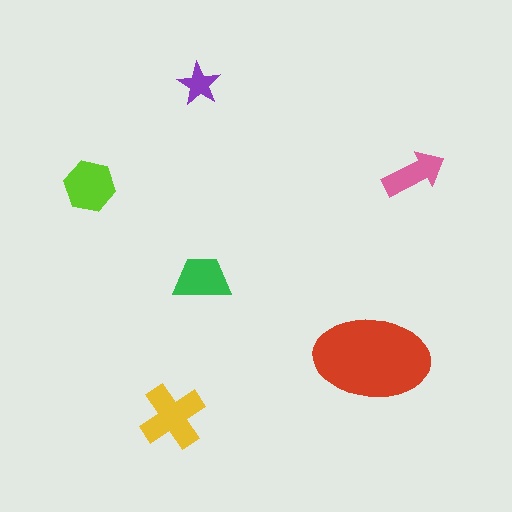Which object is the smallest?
The purple star.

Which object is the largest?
The red ellipse.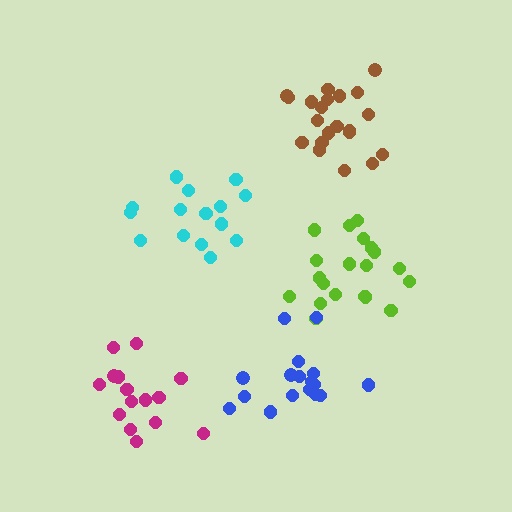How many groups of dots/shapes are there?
There are 5 groups.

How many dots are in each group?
Group 1: 21 dots, Group 2: 15 dots, Group 3: 15 dots, Group 4: 21 dots, Group 5: 17 dots (89 total).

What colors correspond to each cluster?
The clusters are colored: brown, magenta, cyan, lime, blue.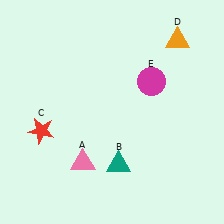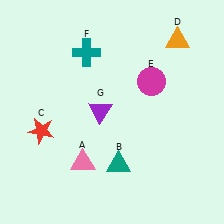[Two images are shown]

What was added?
A teal cross (F), a purple triangle (G) were added in Image 2.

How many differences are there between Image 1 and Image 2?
There are 2 differences between the two images.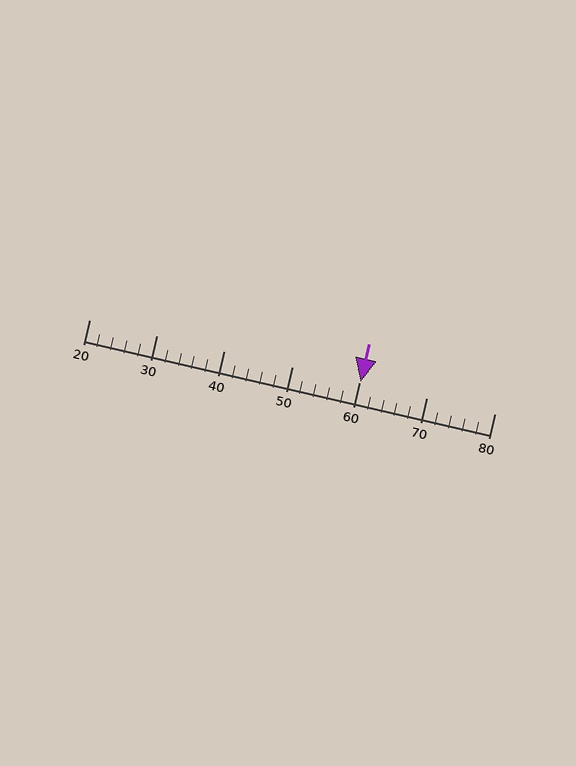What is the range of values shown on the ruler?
The ruler shows values from 20 to 80.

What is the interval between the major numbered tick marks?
The major tick marks are spaced 10 units apart.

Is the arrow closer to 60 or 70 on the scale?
The arrow is closer to 60.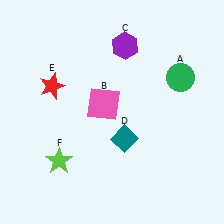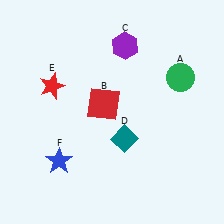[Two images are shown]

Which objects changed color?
B changed from pink to red. F changed from lime to blue.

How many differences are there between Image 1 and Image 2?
There are 2 differences between the two images.